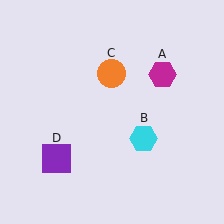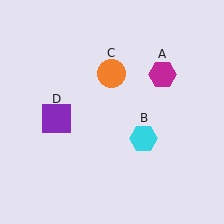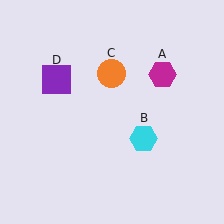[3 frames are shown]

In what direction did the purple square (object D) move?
The purple square (object D) moved up.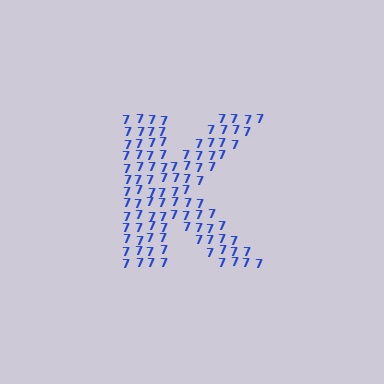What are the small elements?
The small elements are digit 7's.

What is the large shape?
The large shape is the letter K.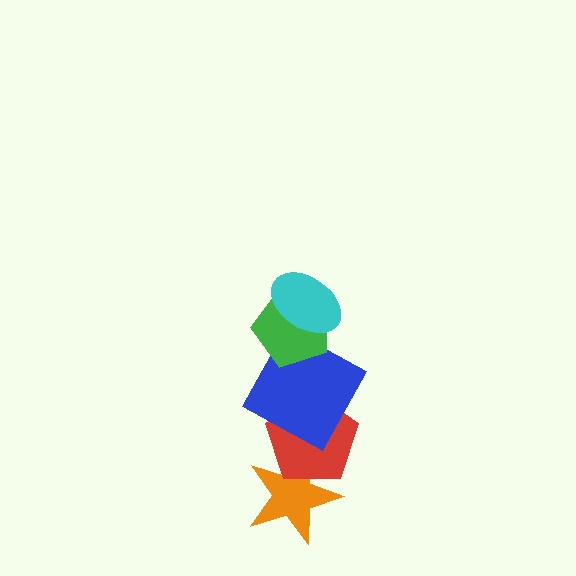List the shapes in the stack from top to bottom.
From top to bottom: the cyan ellipse, the green pentagon, the blue square, the red pentagon, the orange star.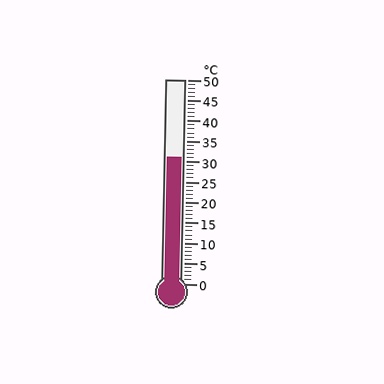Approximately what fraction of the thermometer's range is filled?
The thermometer is filled to approximately 60% of its range.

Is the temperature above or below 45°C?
The temperature is below 45°C.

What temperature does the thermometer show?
The thermometer shows approximately 31°C.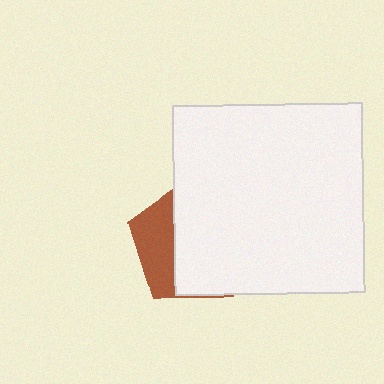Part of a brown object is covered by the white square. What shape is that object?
It is a pentagon.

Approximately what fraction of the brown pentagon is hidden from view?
Roughly 68% of the brown pentagon is hidden behind the white square.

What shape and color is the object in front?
The object in front is a white square.